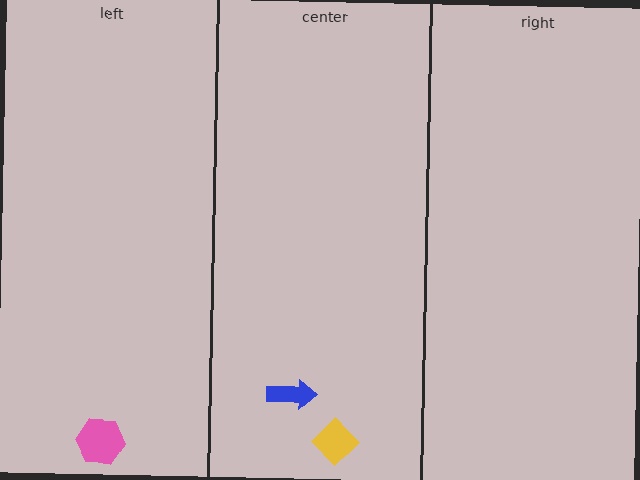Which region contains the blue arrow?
The center region.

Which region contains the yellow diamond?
The center region.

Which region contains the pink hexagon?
The left region.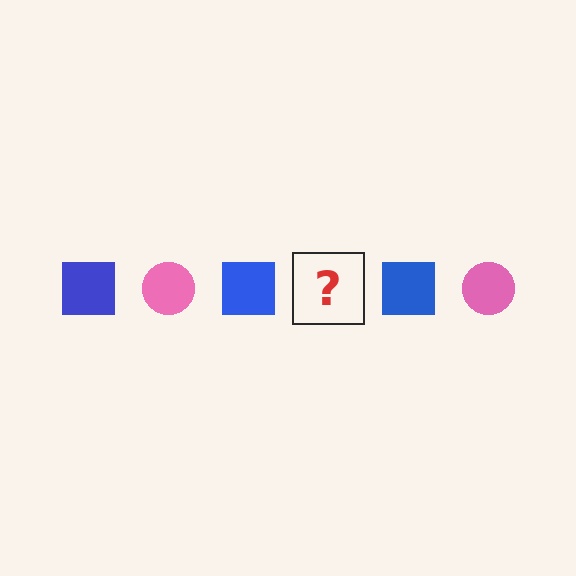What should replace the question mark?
The question mark should be replaced with a pink circle.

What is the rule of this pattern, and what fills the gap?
The rule is that the pattern alternates between blue square and pink circle. The gap should be filled with a pink circle.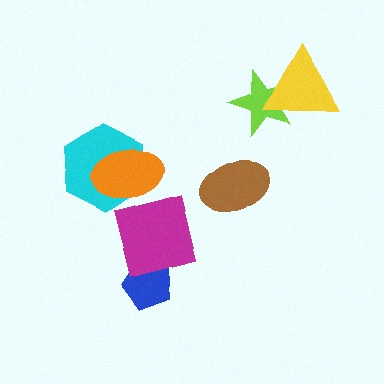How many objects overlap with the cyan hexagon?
1 object overlaps with the cyan hexagon.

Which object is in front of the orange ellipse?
The magenta square is in front of the orange ellipse.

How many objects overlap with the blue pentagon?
1 object overlaps with the blue pentagon.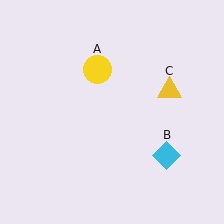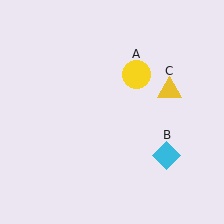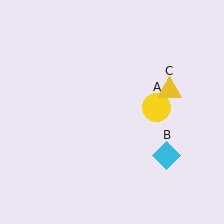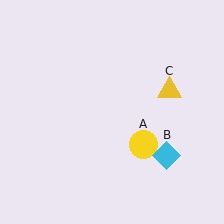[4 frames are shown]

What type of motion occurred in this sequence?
The yellow circle (object A) rotated clockwise around the center of the scene.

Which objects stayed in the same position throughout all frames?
Cyan diamond (object B) and yellow triangle (object C) remained stationary.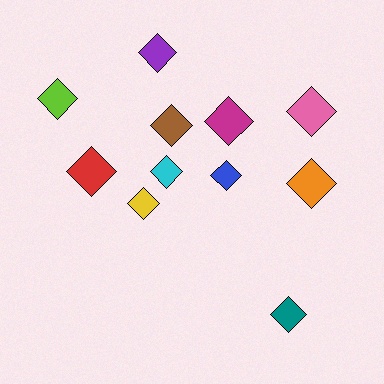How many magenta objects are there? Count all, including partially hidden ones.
There is 1 magenta object.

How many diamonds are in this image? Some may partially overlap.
There are 11 diamonds.